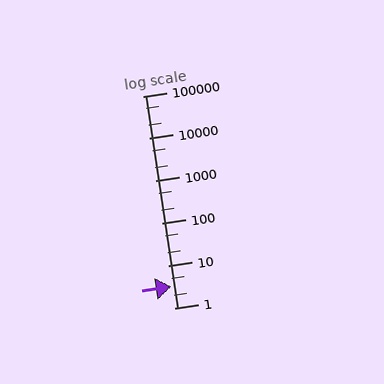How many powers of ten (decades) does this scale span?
The scale spans 5 decades, from 1 to 100000.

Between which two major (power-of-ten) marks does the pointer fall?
The pointer is between 1 and 10.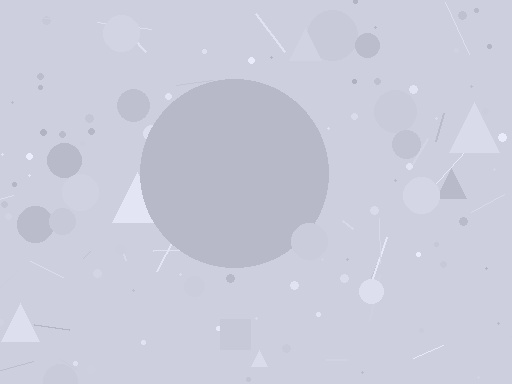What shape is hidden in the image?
A circle is hidden in the image.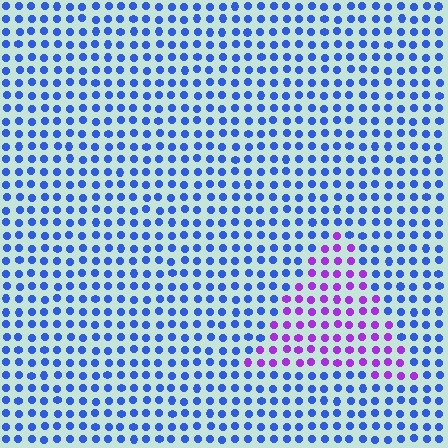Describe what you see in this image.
The image is filled with small blue elements in a uniform arrangement. A triangle-shaped region is visible where the elements are tinted to a slightly different hue, forming a subtle color boundary.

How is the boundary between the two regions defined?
The boundary is defined purely by a slight shift in hue (about 58 degrees). Spacing, size, and orientation are identical on both sides.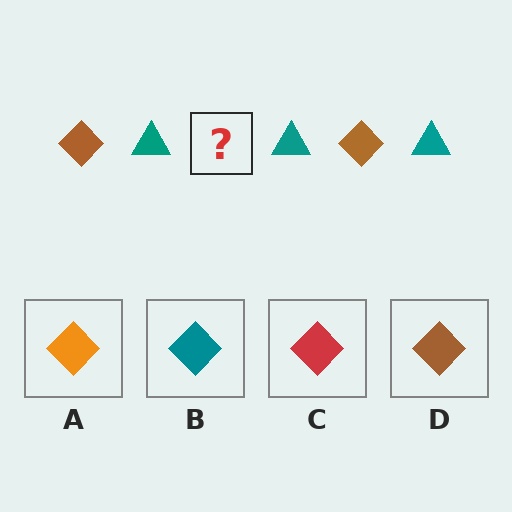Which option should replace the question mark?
Option D.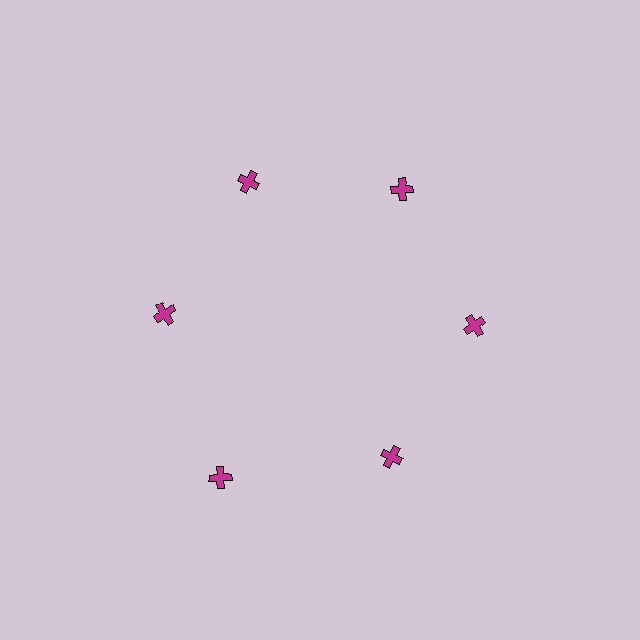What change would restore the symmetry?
The symmetry would be restored by moving it inward, back onto the ring so that all 6 crosses sit at equal angles and equal distance from the center.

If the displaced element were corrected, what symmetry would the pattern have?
It would have 6-fold rotational symmetry — the pattern would map onto itself every 60 degrees.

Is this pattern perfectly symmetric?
No. The 6 magenta crosses are arranged in a ring, but one element near the 7 o'clock position is pushed outward from the center, breaking the 6-fold rotational symmetry.